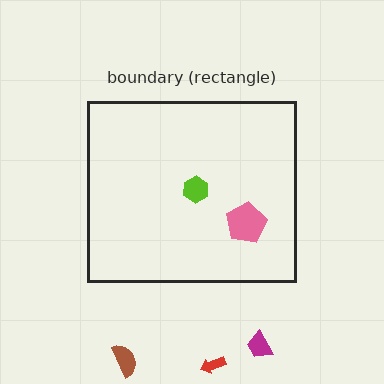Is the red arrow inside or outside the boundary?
Outside.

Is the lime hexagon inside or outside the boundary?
Inside.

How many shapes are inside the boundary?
2 inside, 3 outside.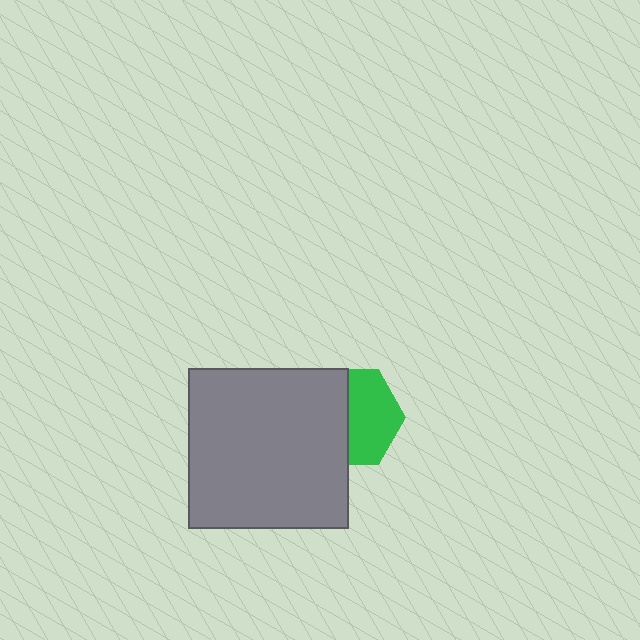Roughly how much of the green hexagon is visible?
About half of it is visible (roughly 52%).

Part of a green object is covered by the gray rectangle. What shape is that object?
It is a hexagon.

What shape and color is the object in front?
The object in front is a gray rectangle.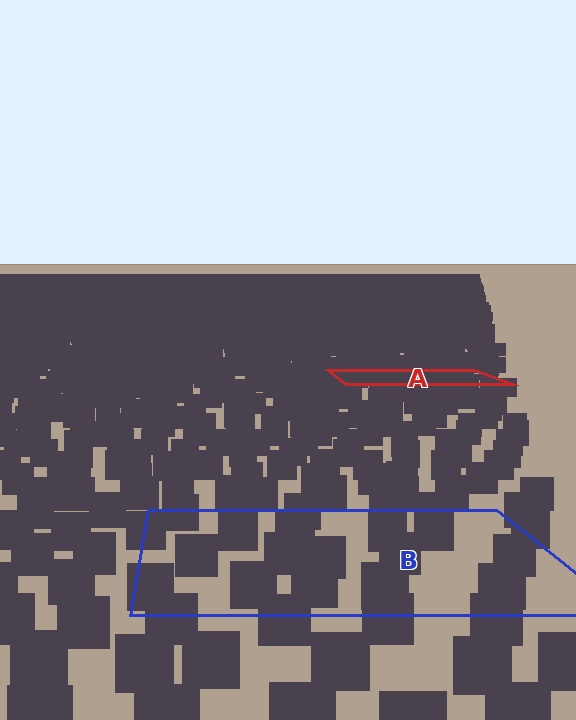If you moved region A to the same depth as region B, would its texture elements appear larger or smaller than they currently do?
They would appear larger. At a closer depth, the same texture elements are projected at a bigger on-screen size.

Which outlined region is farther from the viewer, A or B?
Region A is farther from the viewer — the texture elements inside it appear smaller and more densely packed.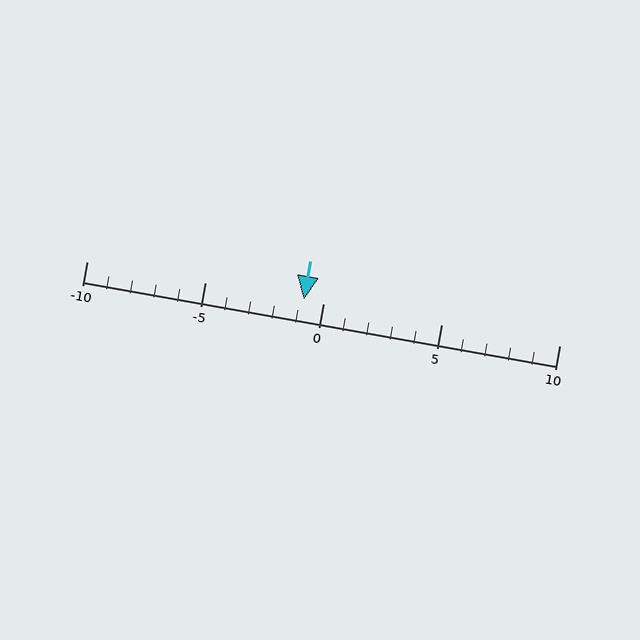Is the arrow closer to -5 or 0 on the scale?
The arrow is closer to 0.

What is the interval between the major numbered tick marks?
The major tick marks are spaced 5 units apart.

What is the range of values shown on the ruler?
The ruler shows values from -10 to 10.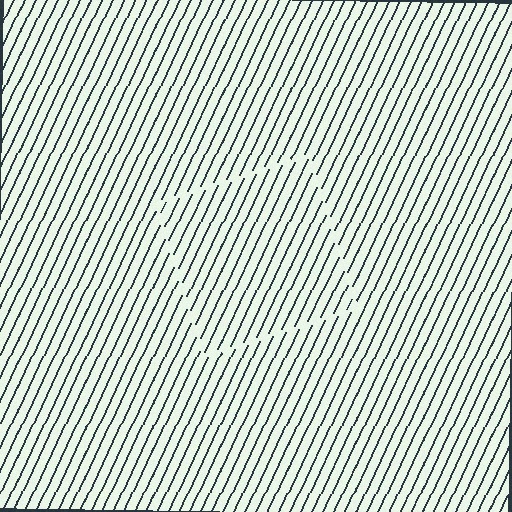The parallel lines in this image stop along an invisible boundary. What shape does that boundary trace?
An illusory square. The interior of the shape contains the same grating, shifted by half a period — the contour is defined by the phase discontinuity where line-ends from the inner and outer gratings abut.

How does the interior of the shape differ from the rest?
The interior of the shape contains the same grating, shifted by half a period — the contour is defined by the phase discontinuity where line-ends from the inner and outer gratings abut.